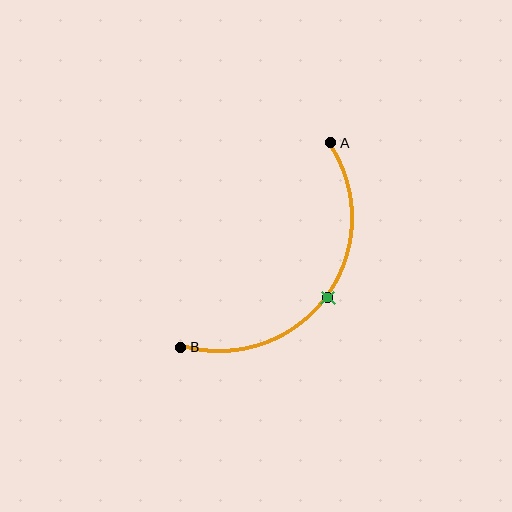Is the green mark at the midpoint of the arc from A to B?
Yes. The green mark lies on the arc at equal arc-length from both A and B — it is the arc midpoint.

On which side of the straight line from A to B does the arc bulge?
The arc bulges below and to the right of the straight line connecting A and B.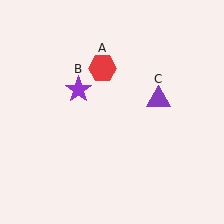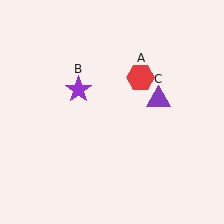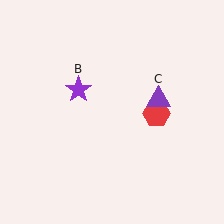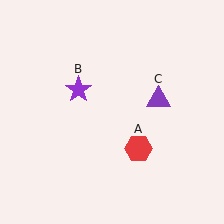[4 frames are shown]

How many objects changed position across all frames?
1 object changed position: red hexagon (object A).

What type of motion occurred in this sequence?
The red hexagon (object A) rotated clockwise around the center of the scene.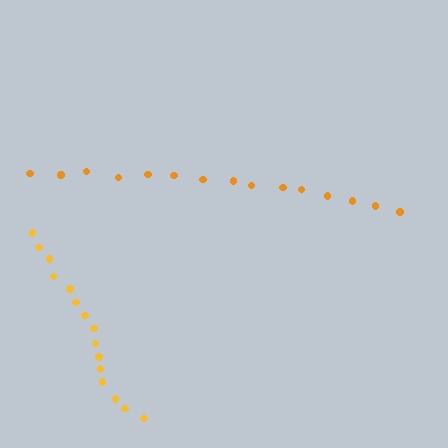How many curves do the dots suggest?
There are 2 distinct paths.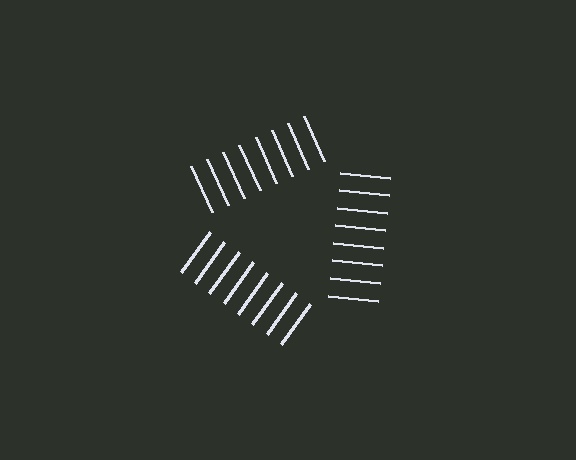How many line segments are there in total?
24 — 8 along each of the 3 edges.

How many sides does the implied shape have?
3 sides — the line-ends trace a triangle.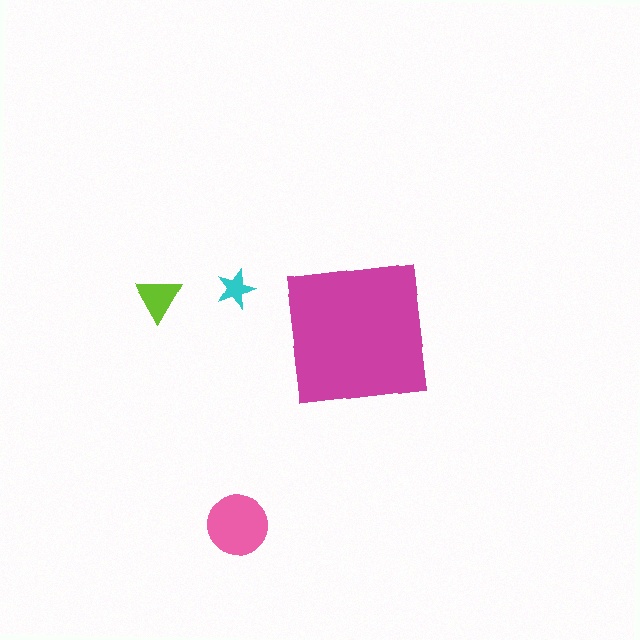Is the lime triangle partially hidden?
No, the lime triangle is fully visible.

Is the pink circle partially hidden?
No, the pink circle is fully visible.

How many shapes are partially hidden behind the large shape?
0 shapes are partially hidden.